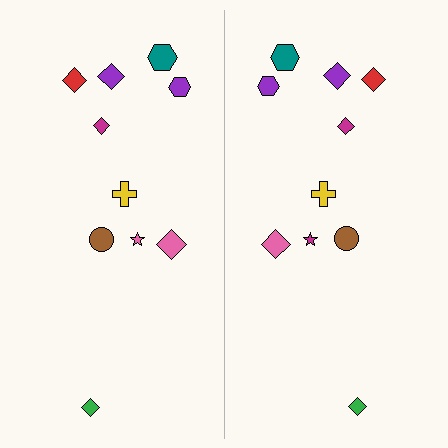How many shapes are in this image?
There are 20 shapes in this image.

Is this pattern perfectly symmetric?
No, the pattern is not perfectly symmetric. The magenta star on the right side breaks the symmetry — its mirror counterpart is pink.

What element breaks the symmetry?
The magenta star on the right side breaks the symmetry — its mirror counterpart is pink.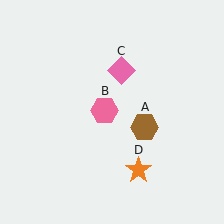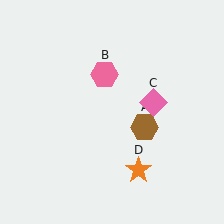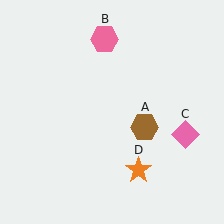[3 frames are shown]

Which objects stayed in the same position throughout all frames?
Brown hexagon (object A) and orange star (object D) remained stationary.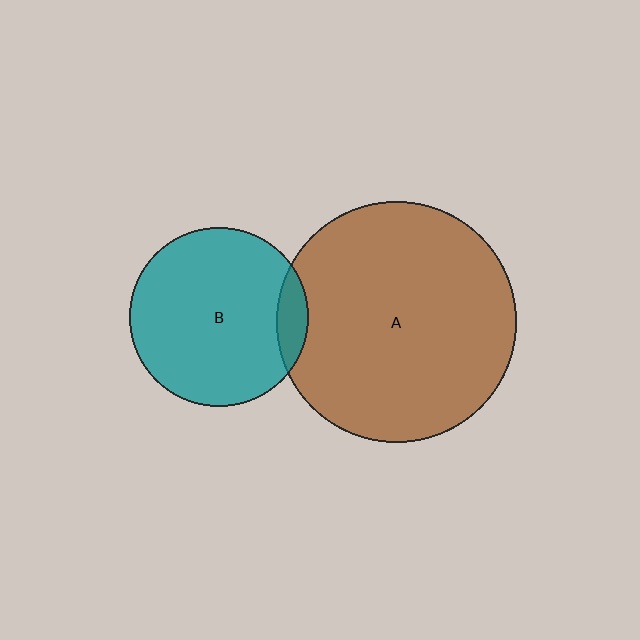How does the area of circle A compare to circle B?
Approximately 1.8 times.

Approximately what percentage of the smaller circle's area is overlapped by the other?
Approximately 10%.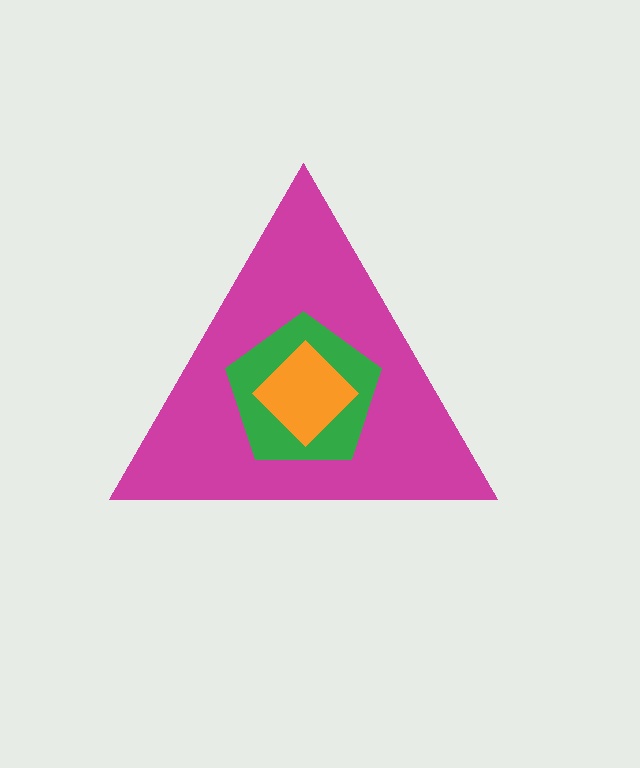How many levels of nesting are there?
3.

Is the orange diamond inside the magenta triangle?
Yes.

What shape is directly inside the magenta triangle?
The green pentagon.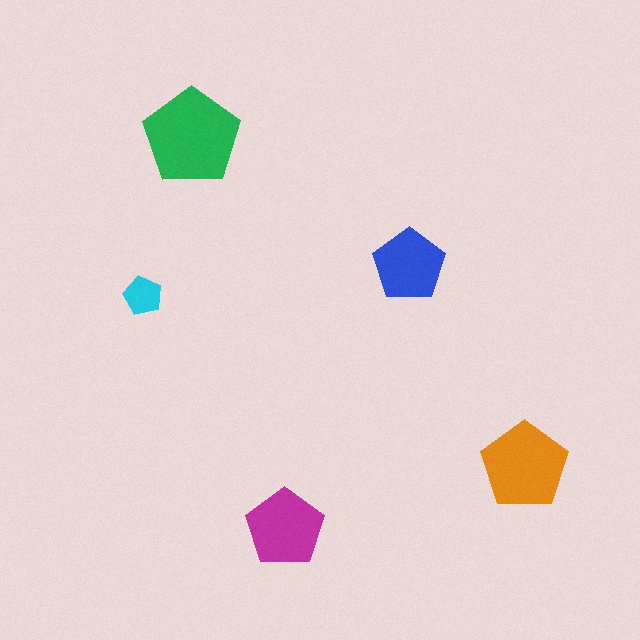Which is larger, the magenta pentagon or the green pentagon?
The green one.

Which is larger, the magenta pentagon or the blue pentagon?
The magenta one.